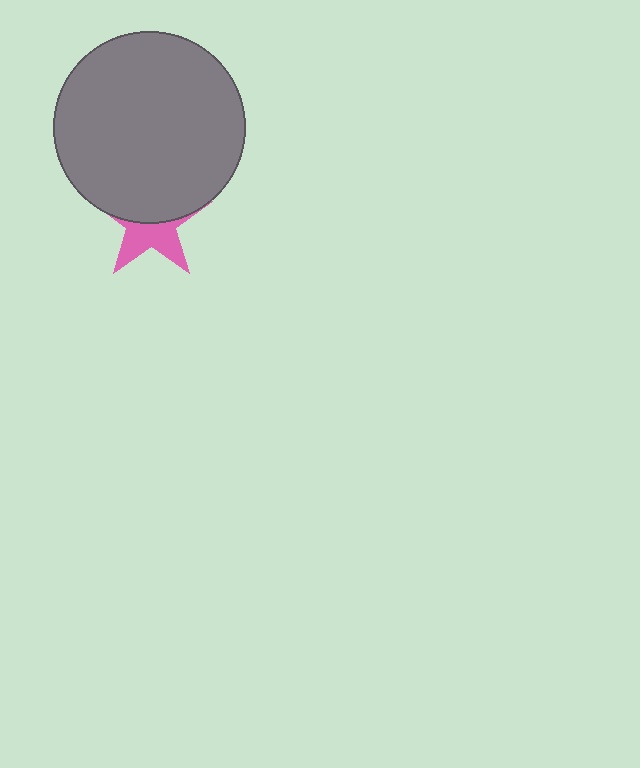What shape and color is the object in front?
The object in front is a gray circle.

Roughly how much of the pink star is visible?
About half of it is visible (roughly 47%).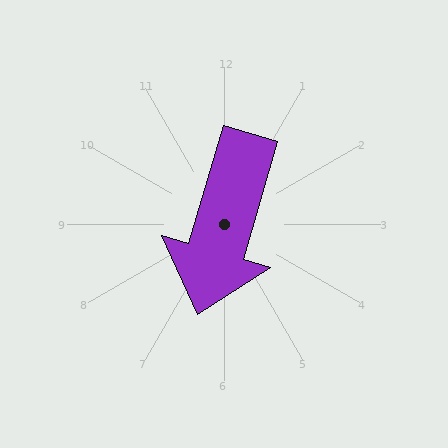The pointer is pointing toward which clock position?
Roughly 7 o'clock.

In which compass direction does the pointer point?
South.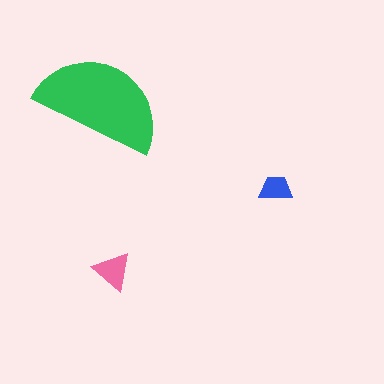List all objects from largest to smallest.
The green semicircle, the pink triangle, the blue trapezoid.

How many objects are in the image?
There are 3 objects in the image.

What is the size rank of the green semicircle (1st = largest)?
1st.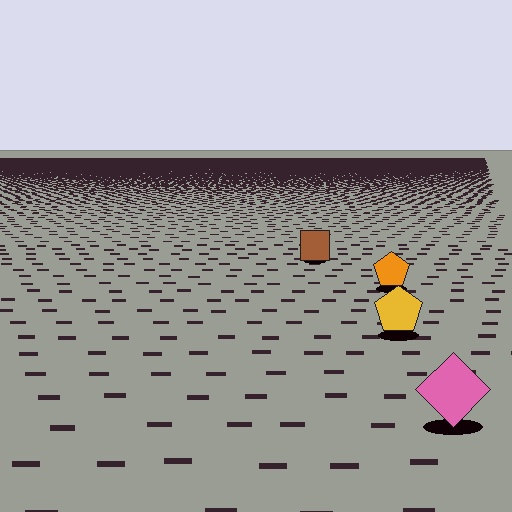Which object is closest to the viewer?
The pink diamond is closest. The texture marks near it are larger and more spread out.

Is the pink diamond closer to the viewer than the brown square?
Yes. The pink diamond is closer — you can tell from the texture gradient: the ground texture is coarser near it.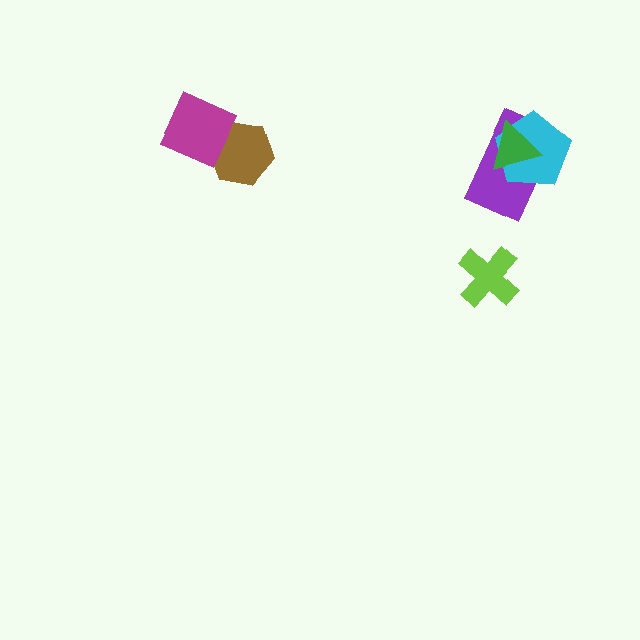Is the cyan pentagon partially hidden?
Yes, it is partially covered by another shape.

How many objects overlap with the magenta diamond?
1 object overlaps with the magenta diamond.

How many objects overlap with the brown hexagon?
1 object overlaps with the brown hexagon.